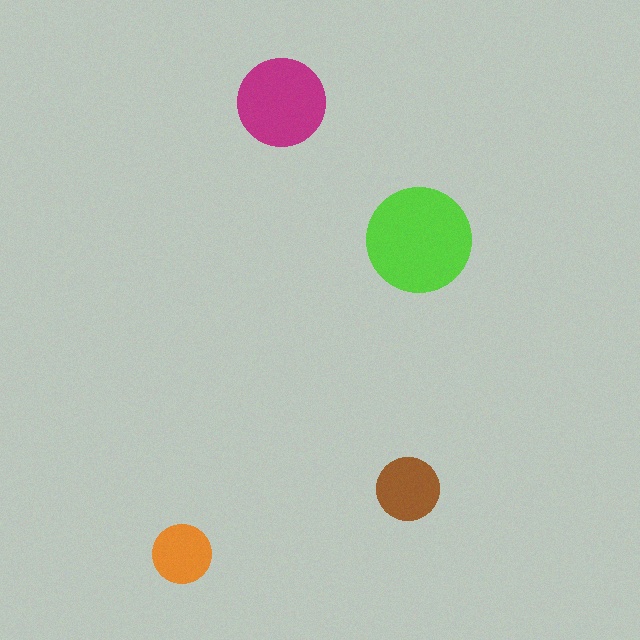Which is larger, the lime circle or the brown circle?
The lime one.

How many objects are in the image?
There are 4 objects in the image.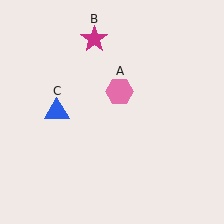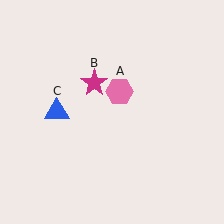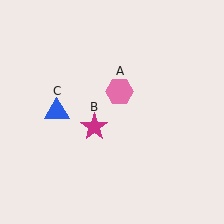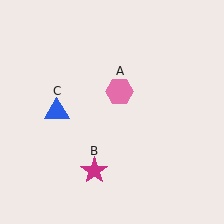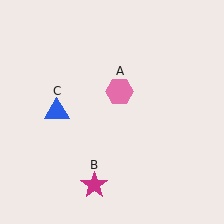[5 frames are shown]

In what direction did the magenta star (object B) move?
The magenta star (object B) moved down.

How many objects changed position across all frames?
1 object changed position: magenta star (object B).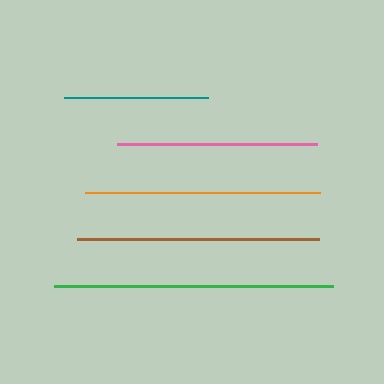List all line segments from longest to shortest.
From longest to shortest: green, brown, orange, pink, teal.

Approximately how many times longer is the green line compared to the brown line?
The green line is approximately 1.2 times the length of the brown line.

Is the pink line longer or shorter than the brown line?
The brown line is longer than the pink line.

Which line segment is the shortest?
The teal line is the shortest at approximately 144 pixels.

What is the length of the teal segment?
The teal segment is approximately 144 pixels long.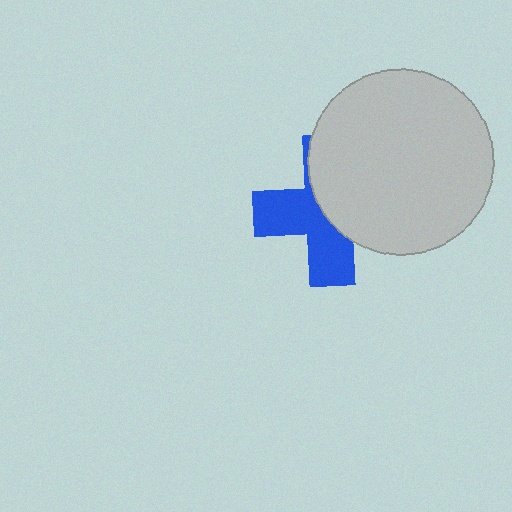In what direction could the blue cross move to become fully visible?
The blue cross could move left. That would shift it out from behind the light gray circle entirely.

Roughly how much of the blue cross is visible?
About half of it is visible (roughly 49%).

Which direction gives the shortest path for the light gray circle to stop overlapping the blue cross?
Moving right gives the shortest separation.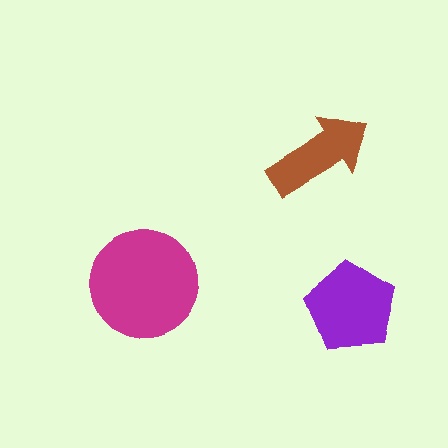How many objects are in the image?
There are 3 objects in the image.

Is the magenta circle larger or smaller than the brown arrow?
Larger.